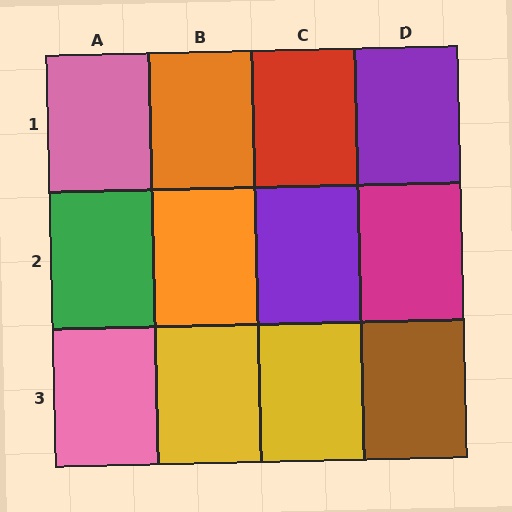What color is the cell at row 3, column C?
Yellow.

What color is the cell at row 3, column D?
Brown.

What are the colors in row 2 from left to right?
Green, orange, purple, magenta.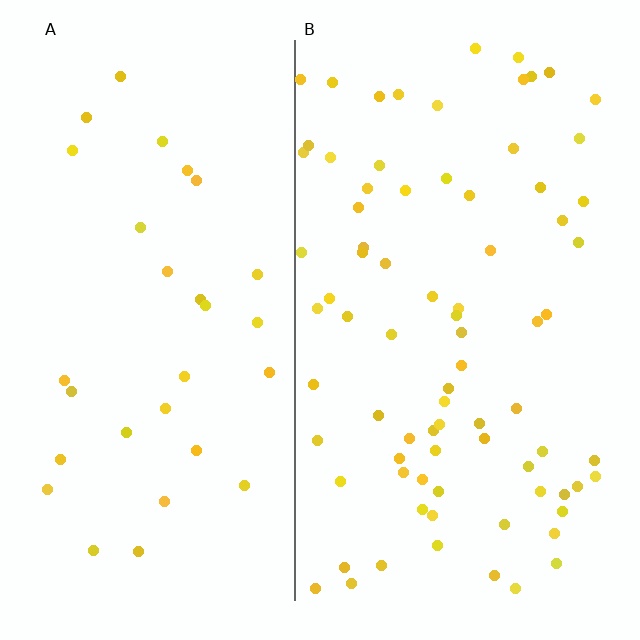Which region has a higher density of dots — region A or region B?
B (the right).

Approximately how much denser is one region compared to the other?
Approximately 2.6× — region B over region A.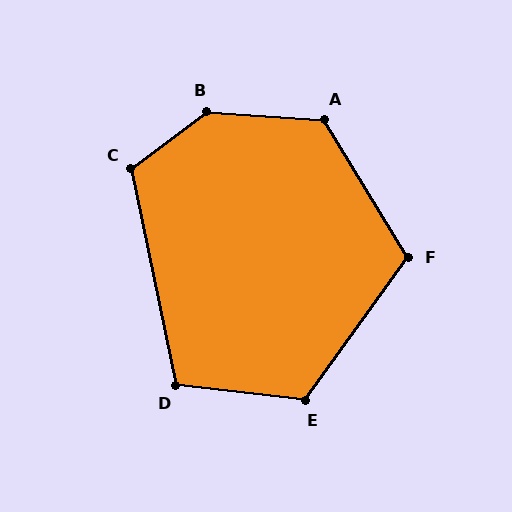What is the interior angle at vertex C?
Approximately 115 degrees (obtuse).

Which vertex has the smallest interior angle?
D, at approximately 108 degrees.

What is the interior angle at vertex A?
Approximately 125 degrees (obtuse).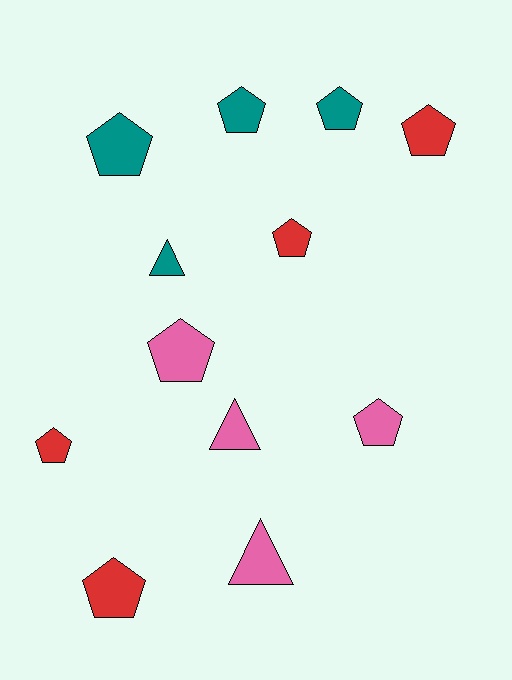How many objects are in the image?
There are 12 objects.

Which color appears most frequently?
Red, with 4 objects.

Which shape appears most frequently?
Pentagon, with 9 objects.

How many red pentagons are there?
There are 4 red pentagons.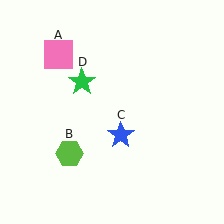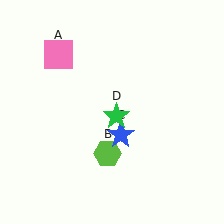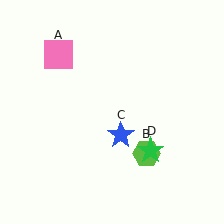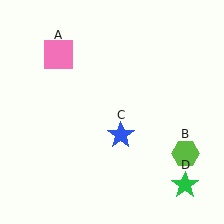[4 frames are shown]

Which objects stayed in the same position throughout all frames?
Pink square (object A) and blue star (object C) remained stationary.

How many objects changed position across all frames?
2 objects changed position: lime hexagon (object B), green star (object D).